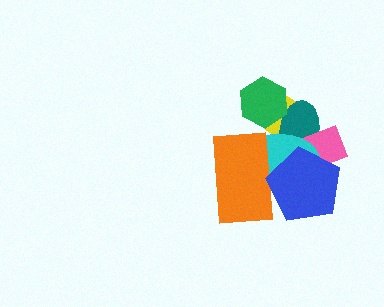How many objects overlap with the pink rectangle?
4 objects overlap with the pink rectangle.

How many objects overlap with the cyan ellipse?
6 objects overlap with the cyan ellipse.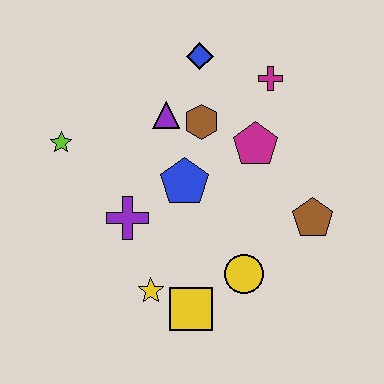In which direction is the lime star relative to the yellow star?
The lime star is above the yellow star.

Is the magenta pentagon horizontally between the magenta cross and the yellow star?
Yes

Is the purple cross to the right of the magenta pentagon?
No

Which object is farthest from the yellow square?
The blue diamond is farthest from the yellow square.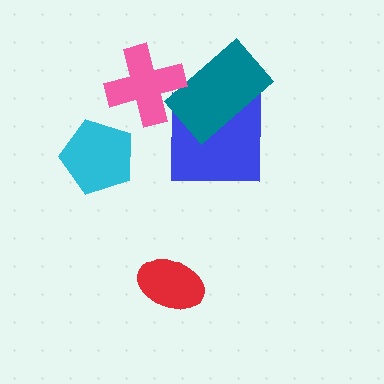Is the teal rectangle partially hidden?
Yes, it is partially covered by another shape.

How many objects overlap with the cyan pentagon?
0 objects overlap with the cyan pentagon.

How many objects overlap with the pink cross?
1 object overlaps with the pink cross.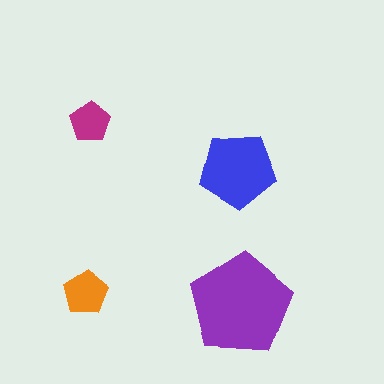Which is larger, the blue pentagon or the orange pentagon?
The blue one.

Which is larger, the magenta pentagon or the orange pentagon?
The orange one.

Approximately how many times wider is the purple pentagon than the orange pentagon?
About 2.5 times wider.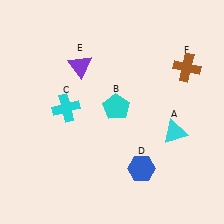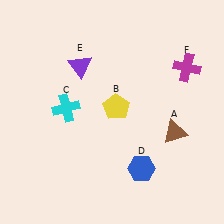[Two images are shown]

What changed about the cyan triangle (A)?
In Image 1, A is cyan. In Image 2, it changed to brown.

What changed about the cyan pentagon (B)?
In Image 1, B is cyan. In Image 2, it changed to yellow.